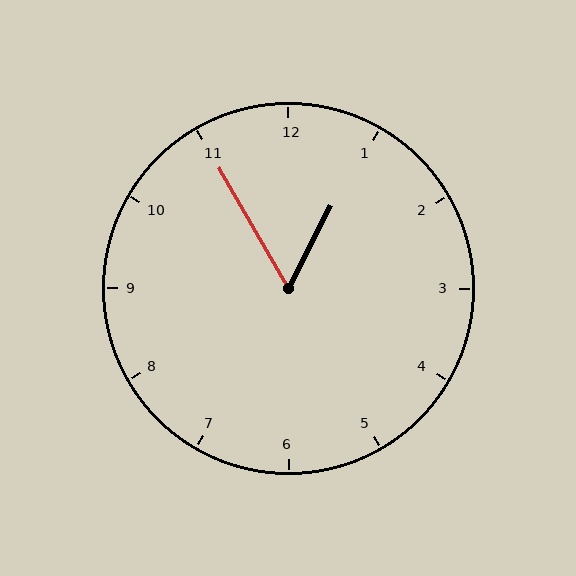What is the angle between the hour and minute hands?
Approximately 58 degrees.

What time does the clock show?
12:55.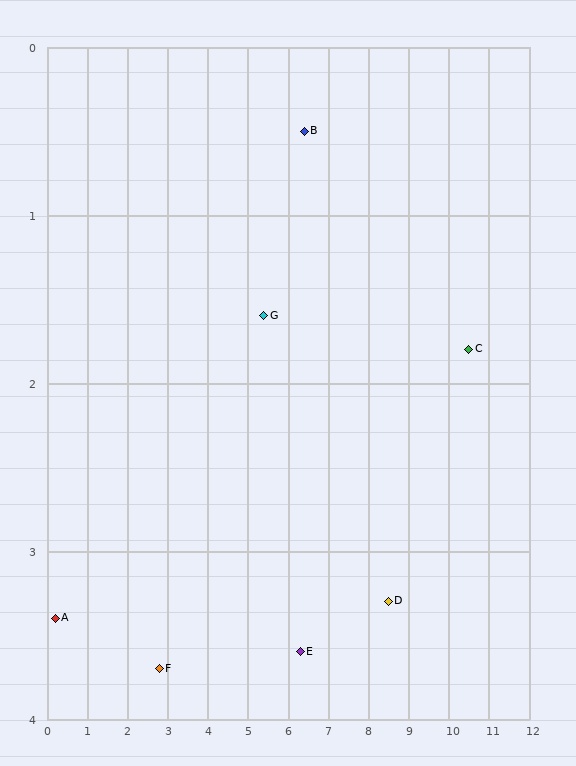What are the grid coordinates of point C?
Point C is at approximately (10.5, 1.8).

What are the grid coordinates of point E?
Point E is at approximately (6.3, 3.6).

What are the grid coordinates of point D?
Point D is at approximately (8.5, 3.3).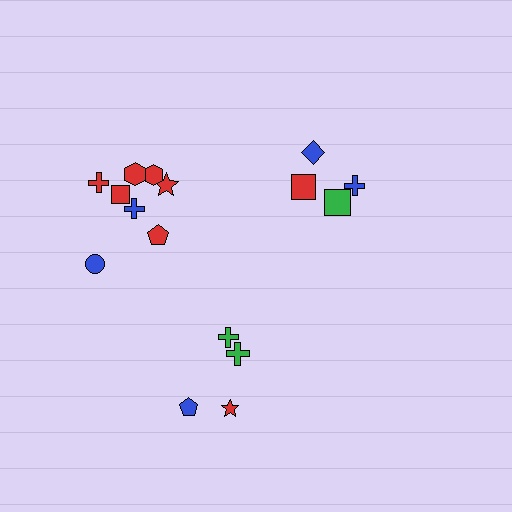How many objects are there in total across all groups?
There are 16 objects.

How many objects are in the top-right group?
There are 4 objects.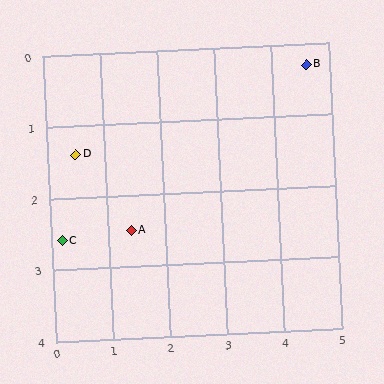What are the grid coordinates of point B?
Point B is at approximately (4.6, 0.3).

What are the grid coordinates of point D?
Point D is at approximately (0.5, 1.4).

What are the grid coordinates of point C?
Point C is at approximately (0.2, 2.6).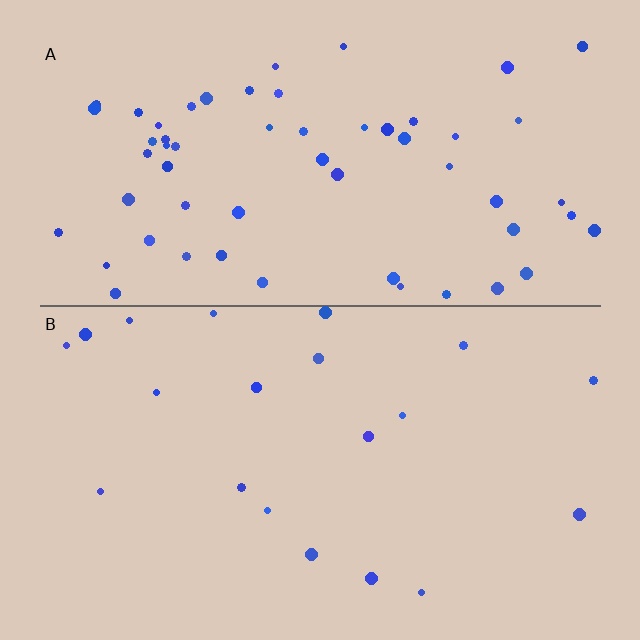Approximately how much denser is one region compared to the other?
Approximately 2.9× — region A over region B.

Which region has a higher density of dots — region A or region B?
A (the top).